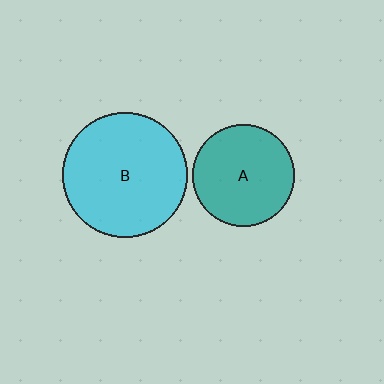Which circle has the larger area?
Circle B (cyan).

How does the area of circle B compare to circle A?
Approximately 1.5 times.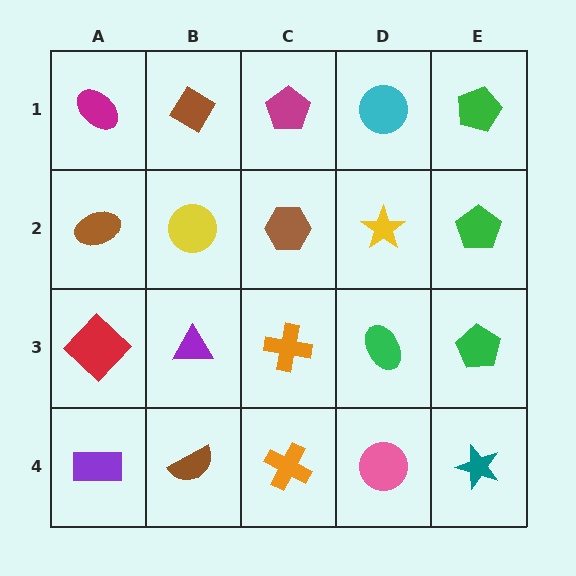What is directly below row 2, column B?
A purple triangle.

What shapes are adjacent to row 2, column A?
A magenta ellipse (row 1, column A), a red diamond (row 3, column A), a yellow circle (row 2, column B).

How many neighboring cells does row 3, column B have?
4.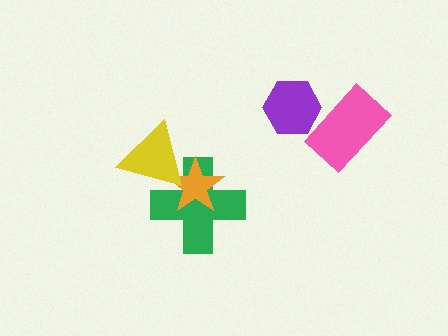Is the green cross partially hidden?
Yes, it is partially covered by another shape.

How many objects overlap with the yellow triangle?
2 objects overlap with the yellow triangle.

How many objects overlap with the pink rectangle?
1 object overlaps with the pink rectangle.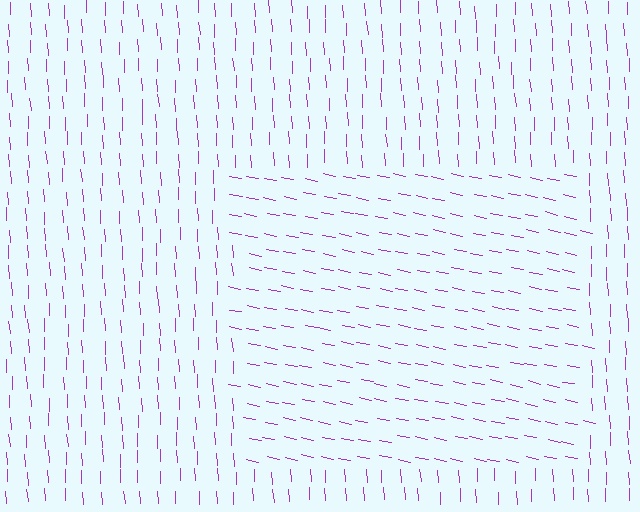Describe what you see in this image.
The image is filled with small purple line segments. A rectangle region in the image has lines oriented differently from the surrounding lines, creating a visible texture boundary.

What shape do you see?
I see a rectangle.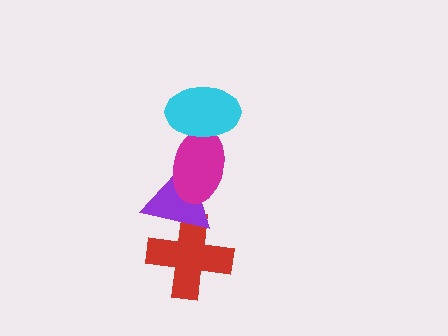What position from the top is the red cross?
The red cross is 4th from the top.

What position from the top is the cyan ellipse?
The cyan ellipse is 1st from the top.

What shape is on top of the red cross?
The purple triangle is on top of the red cross.